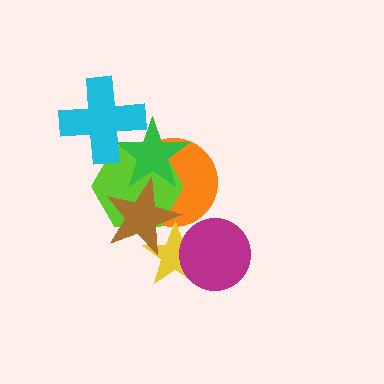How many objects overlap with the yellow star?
2 objects overlap with the yellow star.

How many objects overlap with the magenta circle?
1 object overlaps with the magenta circle.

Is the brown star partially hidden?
Yes, it is partially covered by another shape.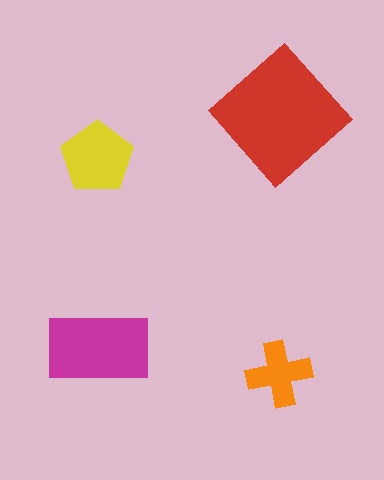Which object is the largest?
The red diamond.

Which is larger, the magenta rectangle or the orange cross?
The magenta rectangle.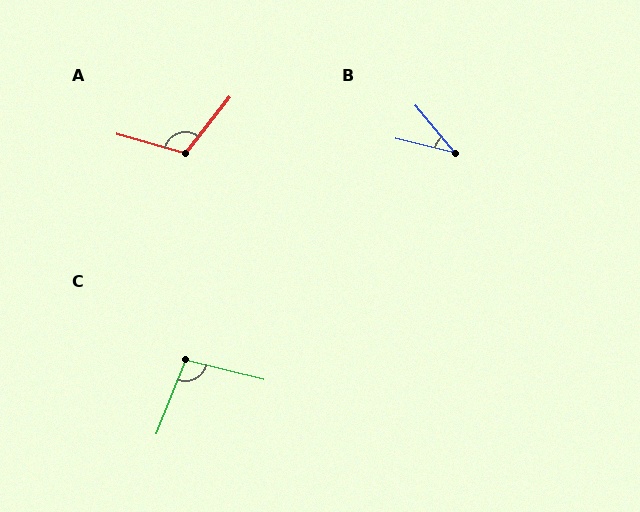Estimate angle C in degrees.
Approximately 98 degrees.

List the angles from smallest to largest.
B (36°), C (98°), A (112°).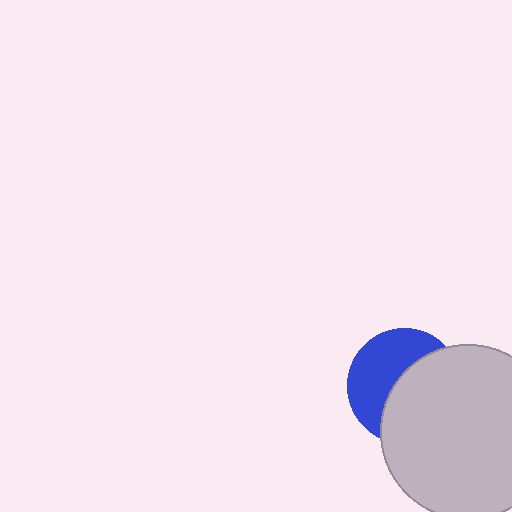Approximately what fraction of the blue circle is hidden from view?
Roughly 53% of the blue circle is hidden behind the light gray circle.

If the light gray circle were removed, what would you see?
You would see the complete blue circle.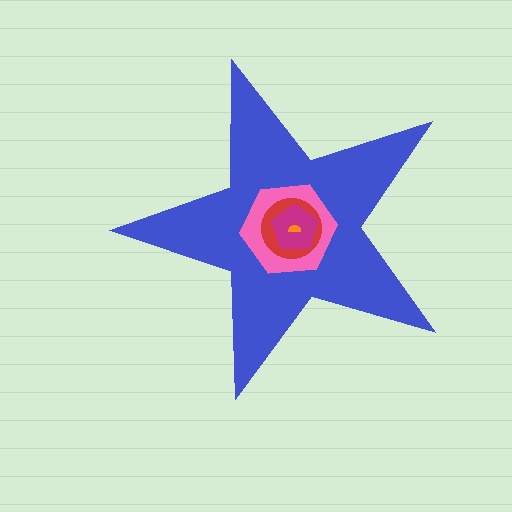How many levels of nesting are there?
5.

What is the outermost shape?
The blue star.